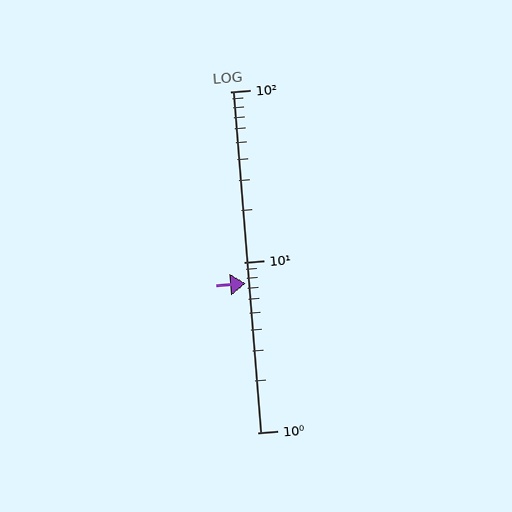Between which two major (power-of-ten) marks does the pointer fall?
The pointer is between 1 and 10.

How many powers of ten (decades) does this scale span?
The scale spans 2 decades, from 1 to 100.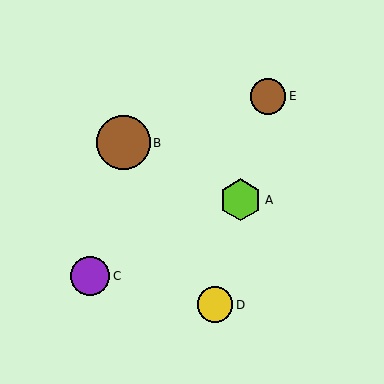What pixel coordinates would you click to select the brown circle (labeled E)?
Click at (268, 96) to select the brown circle E.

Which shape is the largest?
The brown circle (labeled B) is the largest.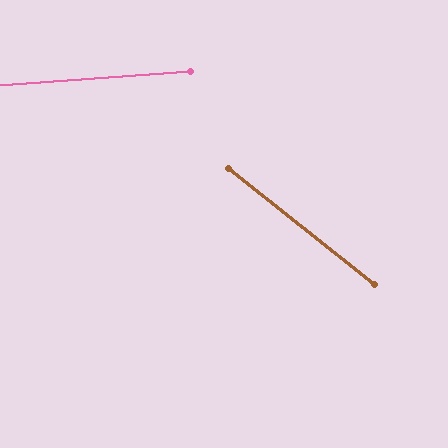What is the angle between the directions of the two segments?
Approximately 43 degrees.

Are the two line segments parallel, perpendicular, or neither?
Neither parallel nor perpendicular — they differ by about 43°.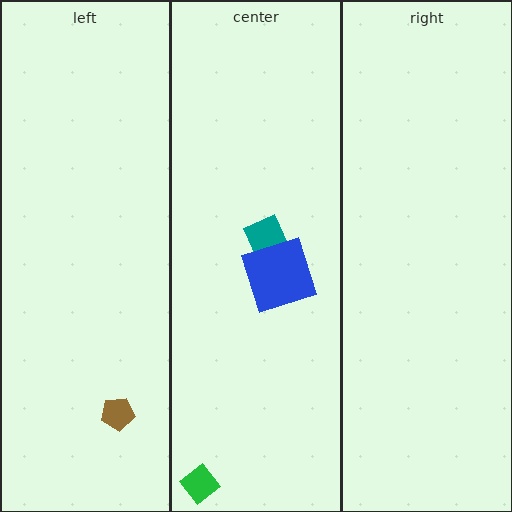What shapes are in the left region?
The brown pentagon.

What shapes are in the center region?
The teal rectangle, the blue square, the green diamond.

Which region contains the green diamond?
The center region.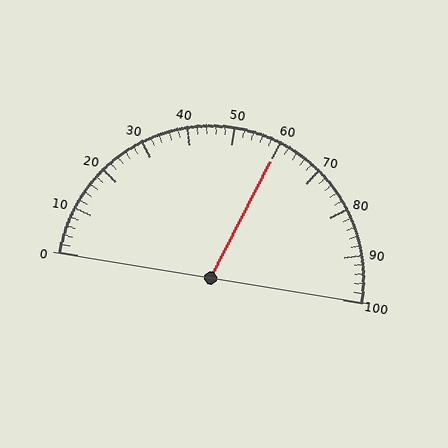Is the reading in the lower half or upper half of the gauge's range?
The reading is in the upper half of the range (0 to 100).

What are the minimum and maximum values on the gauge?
The gauge ranges from 0 to 100.